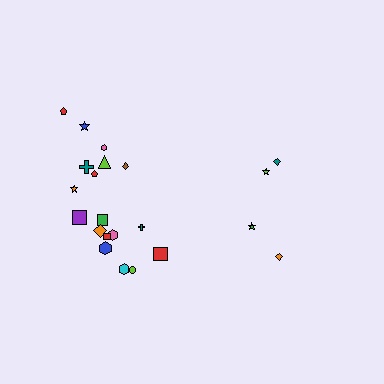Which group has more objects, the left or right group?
The left group.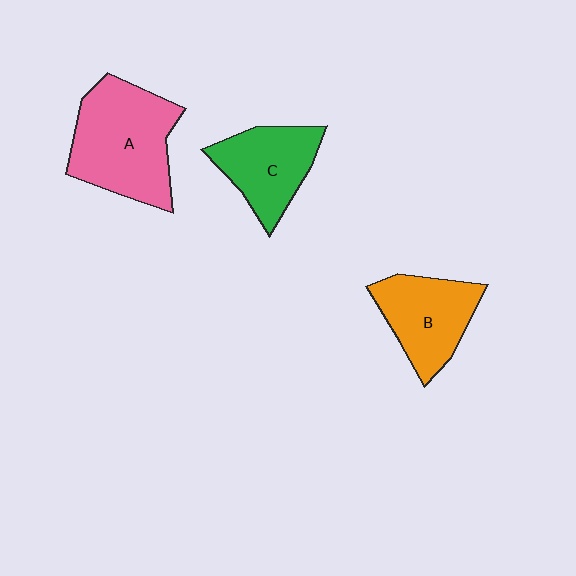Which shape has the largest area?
Shape A (pink).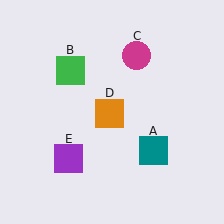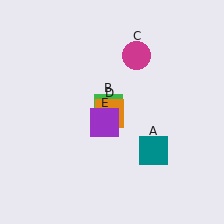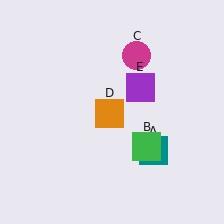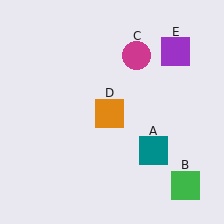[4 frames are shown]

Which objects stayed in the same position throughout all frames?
Teal square (object A) and magenta circle (object C) and orange square (object D) remained stationary.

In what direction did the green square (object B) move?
The green square (object B) moved down and to the right.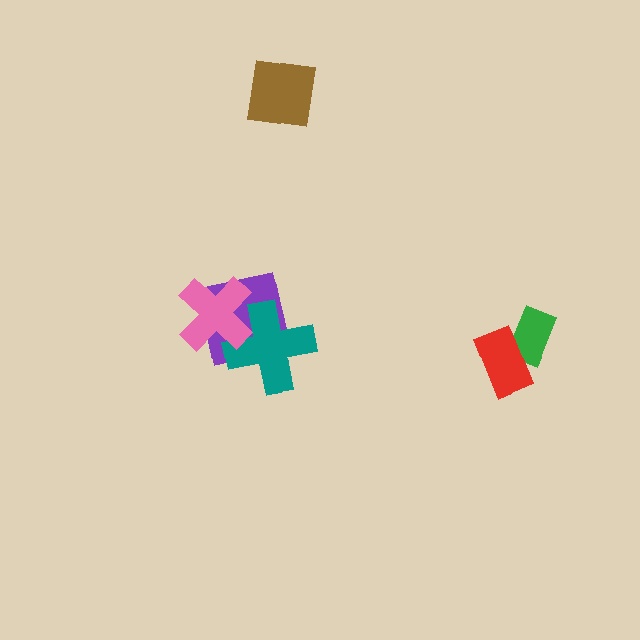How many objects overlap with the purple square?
2 objects overlap with the purple square.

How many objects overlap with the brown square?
0 objects overlap with the brown square.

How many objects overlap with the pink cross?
2 objects overlap with the pink cross.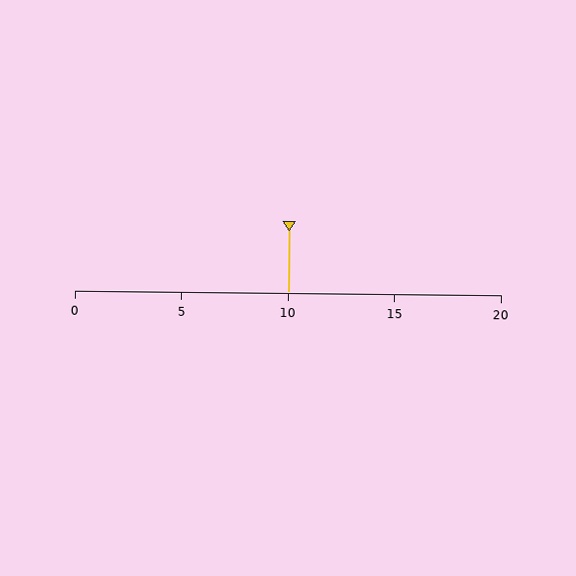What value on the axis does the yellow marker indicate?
The marker indicates approximately 10.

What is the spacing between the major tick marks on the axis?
The major ticks are spaced 5 apart.